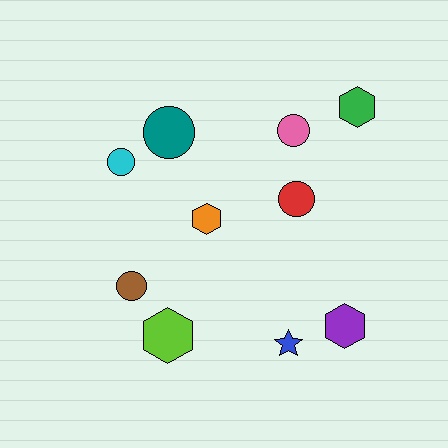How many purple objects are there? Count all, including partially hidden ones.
There is 1 purple object.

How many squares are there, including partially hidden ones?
There are no squares.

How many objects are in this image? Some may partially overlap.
There are 10 objects.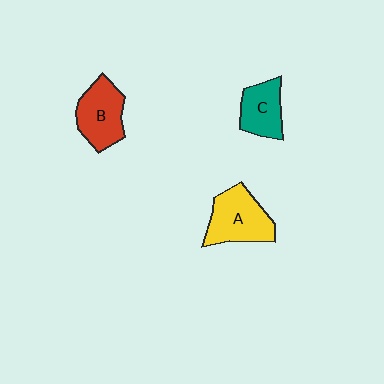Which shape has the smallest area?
Shape C (teal).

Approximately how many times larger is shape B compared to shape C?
Approximately 1.3 times.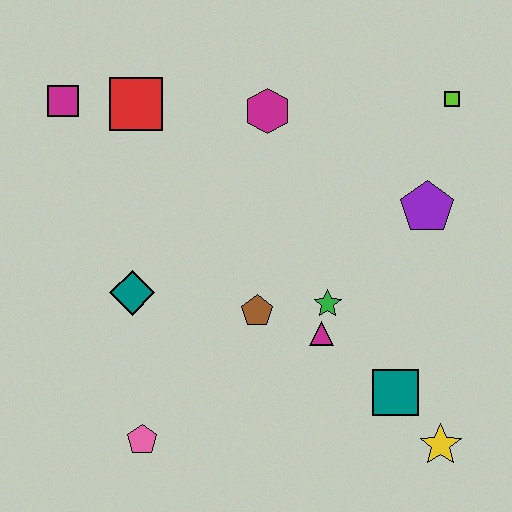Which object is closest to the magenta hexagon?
The red square is closest to the magenta hexagon.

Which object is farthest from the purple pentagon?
The magenta square is farthest from the purple pentagon.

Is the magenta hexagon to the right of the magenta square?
Yes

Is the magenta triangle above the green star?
No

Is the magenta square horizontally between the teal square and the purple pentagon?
No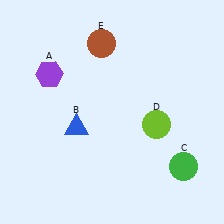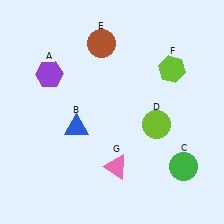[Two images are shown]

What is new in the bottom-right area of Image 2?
A pink triangle (G) was added in the bottom-right area of Image 2.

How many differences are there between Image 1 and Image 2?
There are 2 differences between the two images.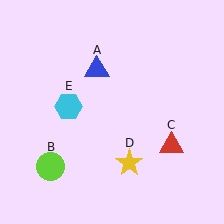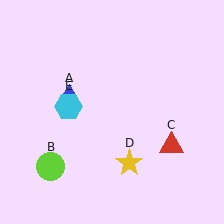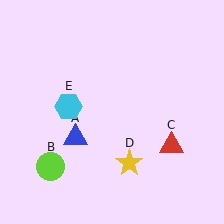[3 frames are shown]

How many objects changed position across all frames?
1 object changed position: blue triangle (object A).